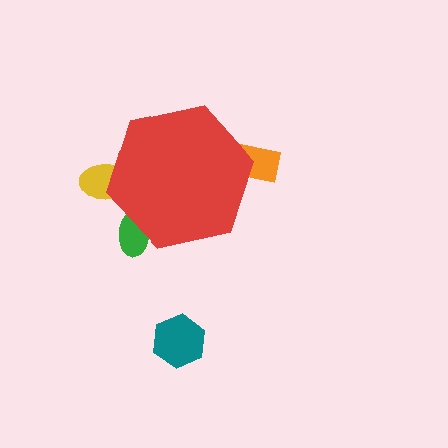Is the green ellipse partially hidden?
Yes, the green ellipse is partially hidden behind the red hexagon.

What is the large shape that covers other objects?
A red hexagon.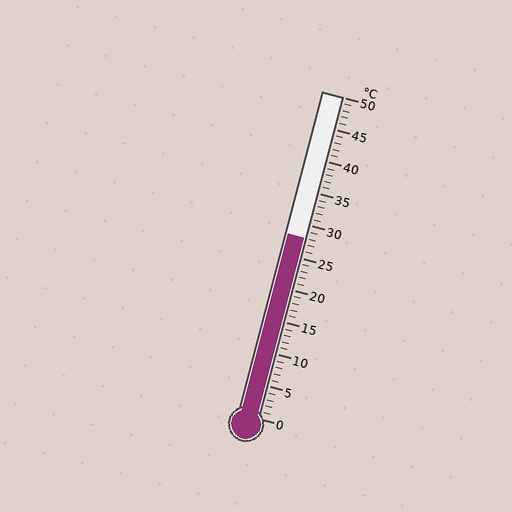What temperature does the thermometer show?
The thermometer shows approximately 28°C.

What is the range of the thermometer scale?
The thermometer scale ranges from 0°C to 50°C.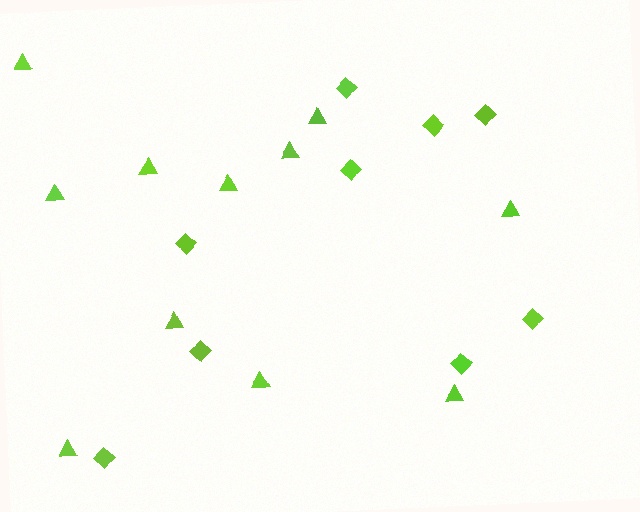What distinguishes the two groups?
There are 2 groups: one group of triangles (11) and one group of diamonds (9).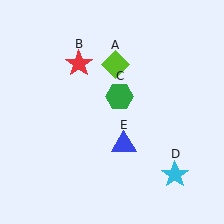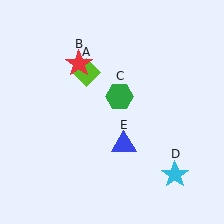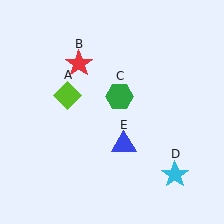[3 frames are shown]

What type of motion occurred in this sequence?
The lime diamond (object A) rotated counterclockwise around the center of the scene.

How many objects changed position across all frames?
1 object changed position: lime diamond (object A).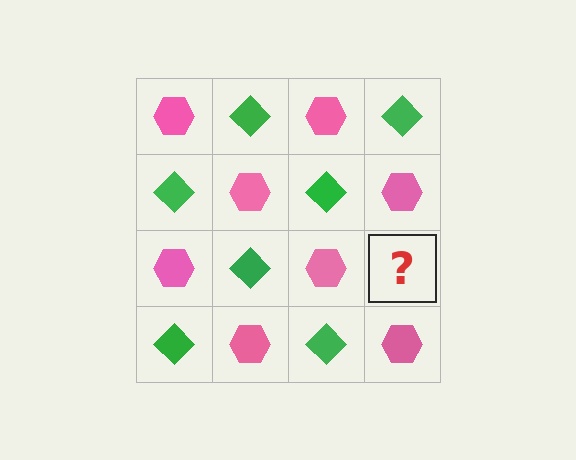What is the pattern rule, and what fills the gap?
The rule is that it alternates pink hexagon and green diamond in a checkerboard pattern. The gap should be filled with a green diamond.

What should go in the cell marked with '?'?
The missing cell should contain a green diamond.